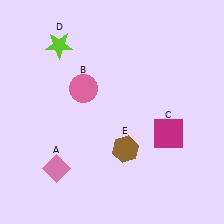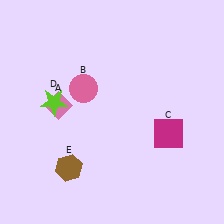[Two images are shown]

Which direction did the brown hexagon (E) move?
The brown hexagon (E) moved left.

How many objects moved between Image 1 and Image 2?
3 objects moved between the two images.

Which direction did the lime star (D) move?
The lime star (D) moved down.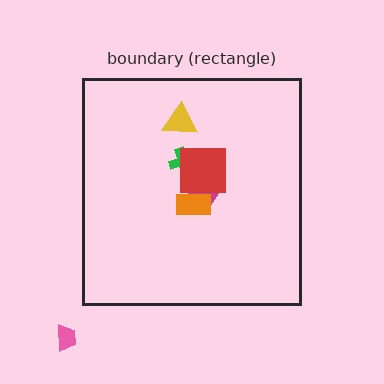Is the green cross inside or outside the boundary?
Inside.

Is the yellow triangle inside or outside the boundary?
Inside.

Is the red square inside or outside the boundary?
Inside.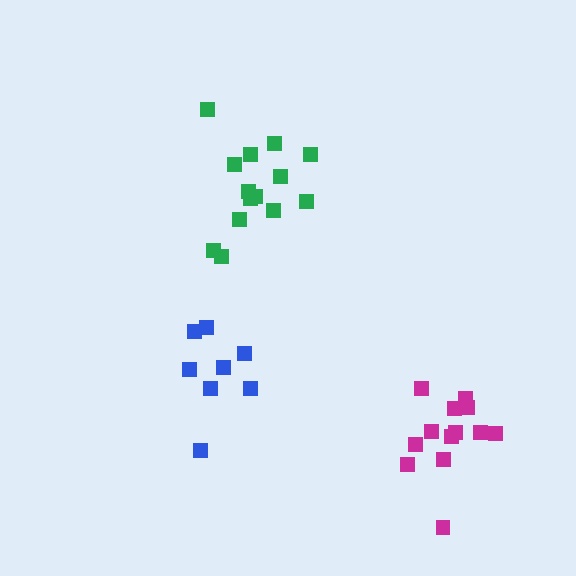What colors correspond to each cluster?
The clusters are colored: green, magenta, blue.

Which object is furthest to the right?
The magenta cluster is rightmost.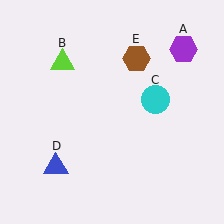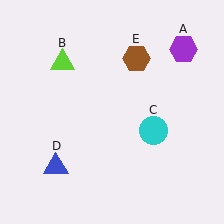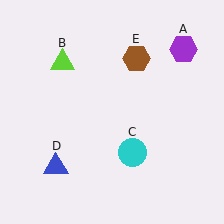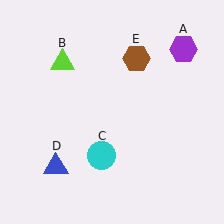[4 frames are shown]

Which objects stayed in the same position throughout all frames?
Purple hexagon (object A) and lime triangle (object B) and blue triangle (object D) and brown hexagon (object E) remained stationary.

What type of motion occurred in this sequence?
The cyan circle (object C) rotated clockwise around the center of the scene.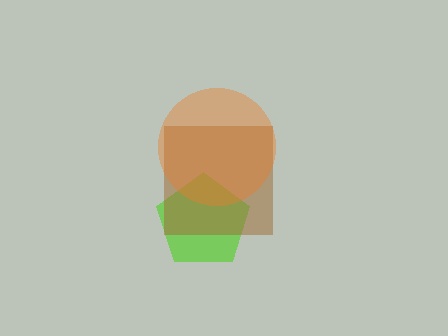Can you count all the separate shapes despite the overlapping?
Yes, there are 3 separate shapes.